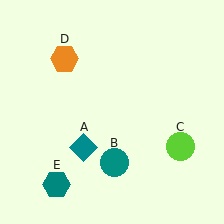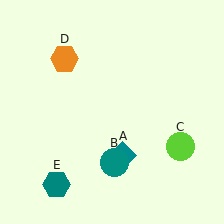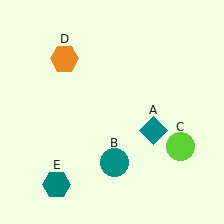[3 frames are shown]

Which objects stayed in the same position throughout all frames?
Teal circle (object B) and lime circle (object C) and orange hexagon (object D) and teal hexagon (object E) remained stationary.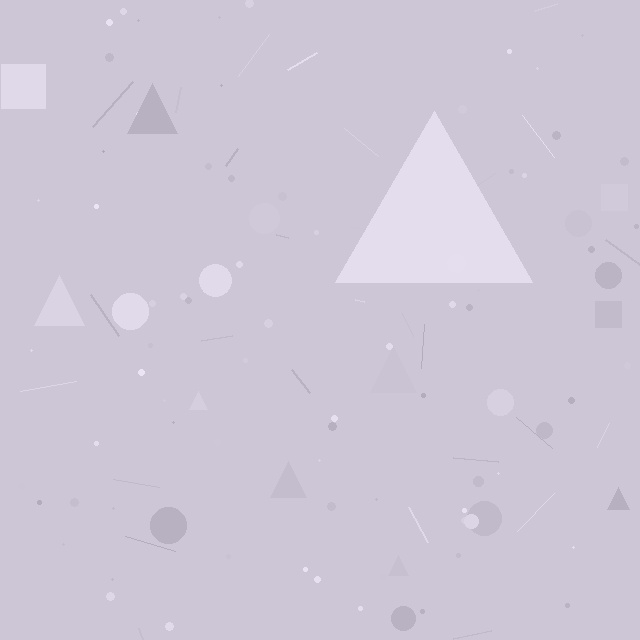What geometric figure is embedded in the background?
A triangle is embedded in the background.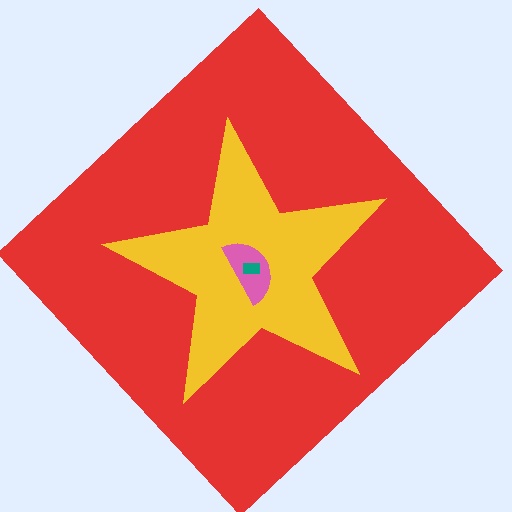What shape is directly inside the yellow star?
The pink semicircle.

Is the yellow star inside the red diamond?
Yes.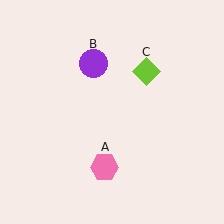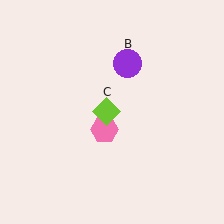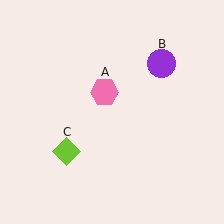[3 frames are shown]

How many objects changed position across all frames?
3 objects changed position: pink hexagon (object A), purple circle (object B), lime diamond (object C).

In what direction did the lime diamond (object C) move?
The lime diamond (object C) moved down and to the left.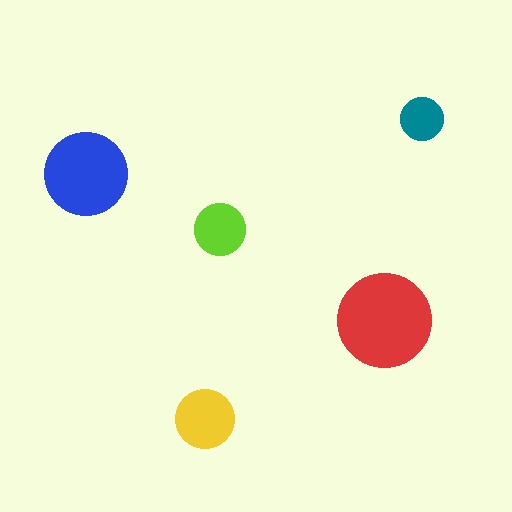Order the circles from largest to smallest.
the red one, the blue one, the yellow one, the lime one, the teal one.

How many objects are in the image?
There are 5 objects in the image.